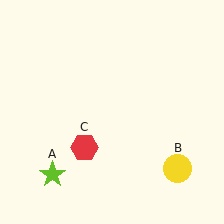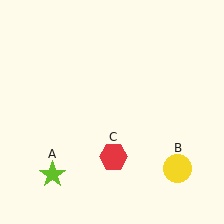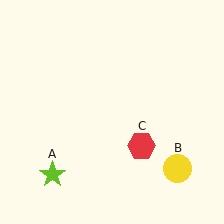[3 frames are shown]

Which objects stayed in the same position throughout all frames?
Lime star (object A) and yellow circle (object B) remained stationary.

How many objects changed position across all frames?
1 object changed position: red hexagon (object C).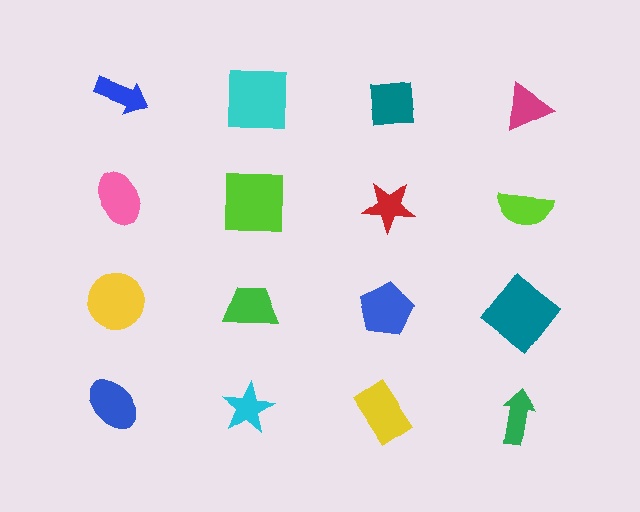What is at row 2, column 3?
A red star.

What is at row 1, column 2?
A cyan square.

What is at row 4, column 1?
A blue ellipse.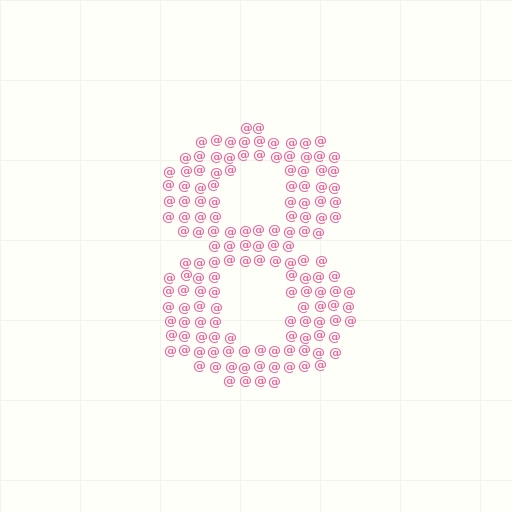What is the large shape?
The large shape is the digit 8.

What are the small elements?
The small elements are at signs.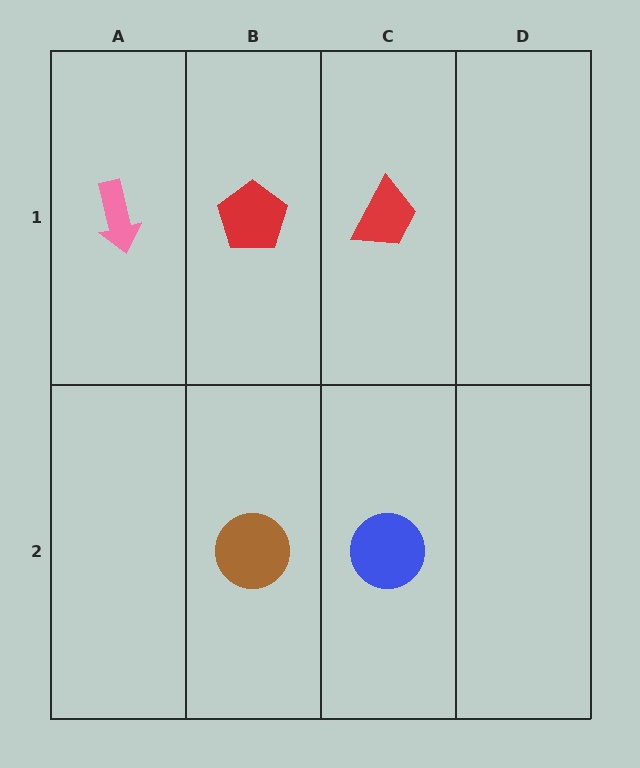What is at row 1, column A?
A pink arrow.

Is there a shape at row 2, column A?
No, that cell is empty.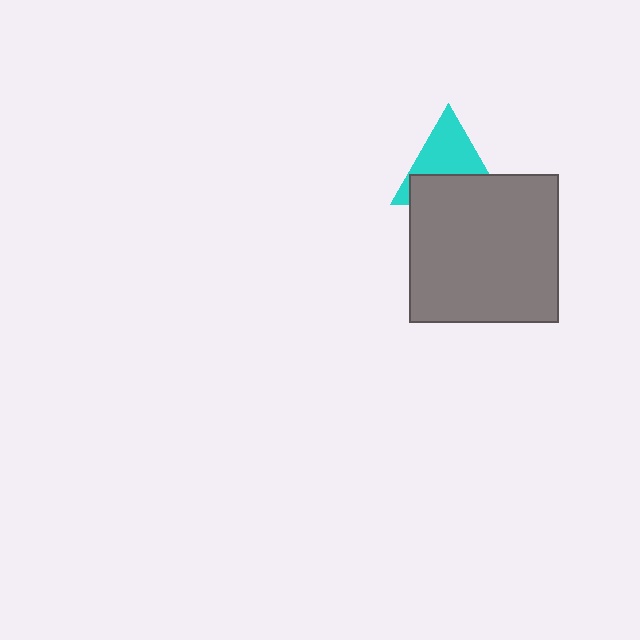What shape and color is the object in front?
The object in front is a gray square.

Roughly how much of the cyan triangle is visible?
About half of it is visible (roughly 53%).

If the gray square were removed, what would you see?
You would see the complete cyan triangle.